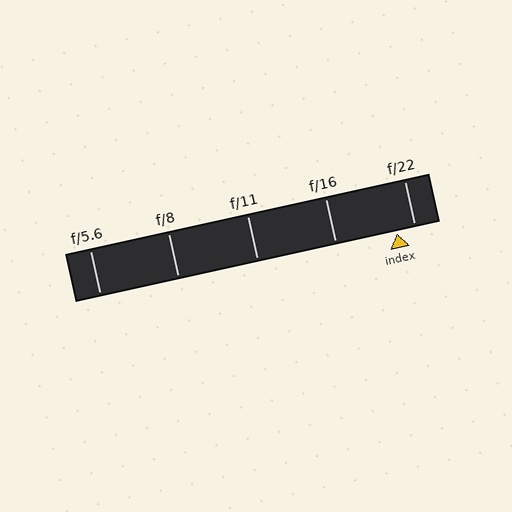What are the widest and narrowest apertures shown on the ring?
The widest aperture shown is f/5.6 and the narrowest is f/22.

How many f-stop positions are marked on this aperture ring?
There are 5 f-stop positions marked.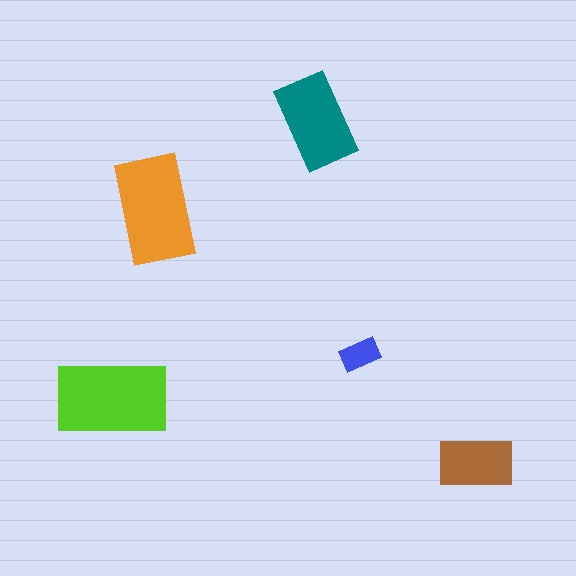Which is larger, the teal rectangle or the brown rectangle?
The teal one.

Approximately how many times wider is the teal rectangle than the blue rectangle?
About 2.5 times wider.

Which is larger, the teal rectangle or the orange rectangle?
The orange one.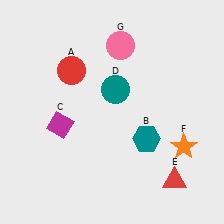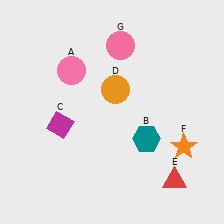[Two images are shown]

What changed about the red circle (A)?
In Image 1, A is red. In Image 2, it changed to pink.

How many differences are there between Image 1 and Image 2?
There are 2 differences between the two images.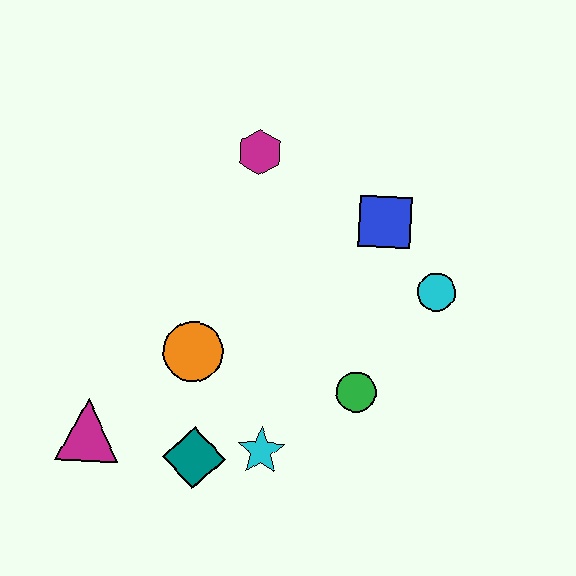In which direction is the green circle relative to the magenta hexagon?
The green circle is below the magenta hexagon.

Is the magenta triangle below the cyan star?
No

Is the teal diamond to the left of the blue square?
Yes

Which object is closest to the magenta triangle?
The teal diamond is closest to the magenta triangle.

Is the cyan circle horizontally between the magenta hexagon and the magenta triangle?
No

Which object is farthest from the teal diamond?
The magenta hexagon is farthest from the teal diamond.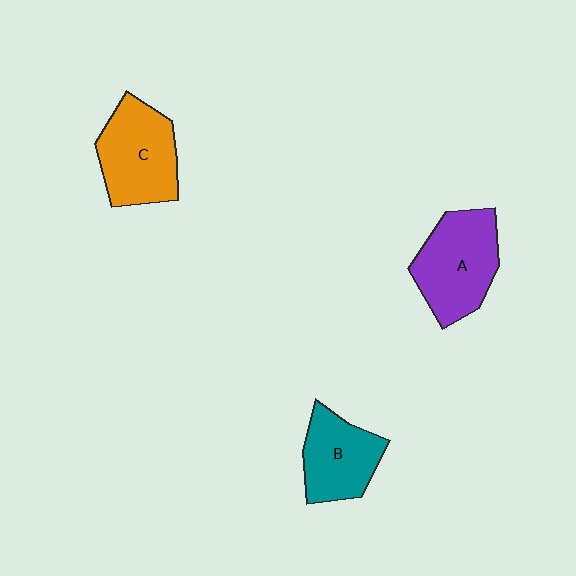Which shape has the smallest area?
Shape B (teal).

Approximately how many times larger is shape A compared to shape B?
Approximately 1.3 times.